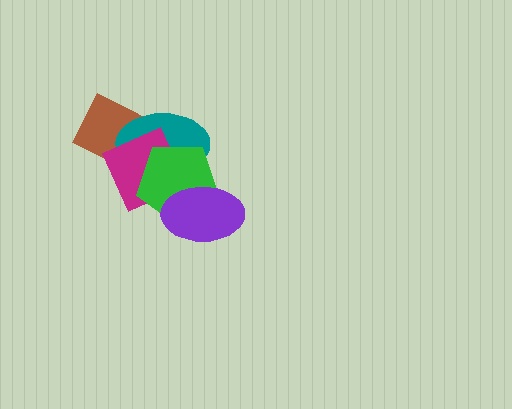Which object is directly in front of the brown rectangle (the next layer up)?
The teal ellipse is directly in front of the brown rectangle.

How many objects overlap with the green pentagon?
4 objects overlap with the green pentagon.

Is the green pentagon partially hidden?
Yes, it is partially covered by another shape.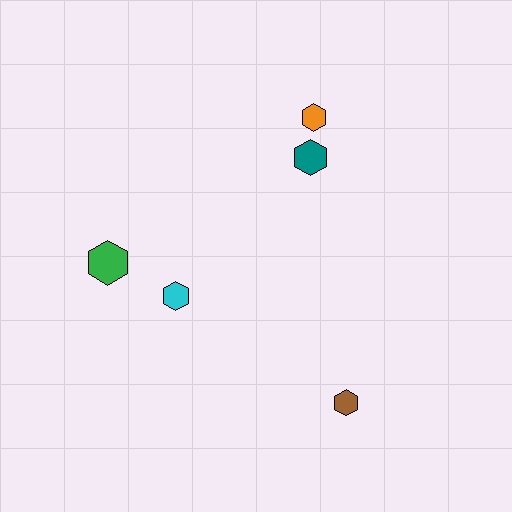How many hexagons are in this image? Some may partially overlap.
There are 5 hexagons.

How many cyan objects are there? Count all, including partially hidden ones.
There is 1 cyan object.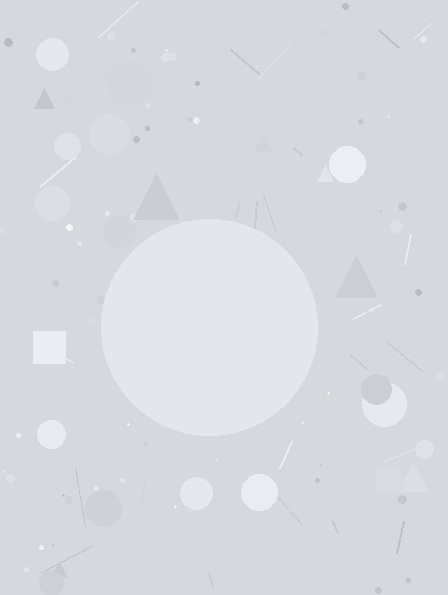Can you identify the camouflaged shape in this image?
The camouflaged shape is a circle.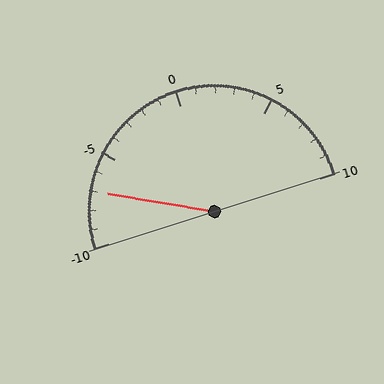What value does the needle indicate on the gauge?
The needle indicates approximately -7.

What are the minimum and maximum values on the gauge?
The gauge ranges from -10 to 10.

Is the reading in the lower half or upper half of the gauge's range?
The reading is in the lower half of the range (-10 to 10).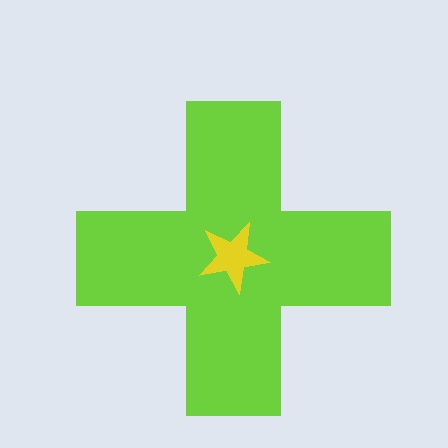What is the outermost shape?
The lime cross.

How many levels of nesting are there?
2.